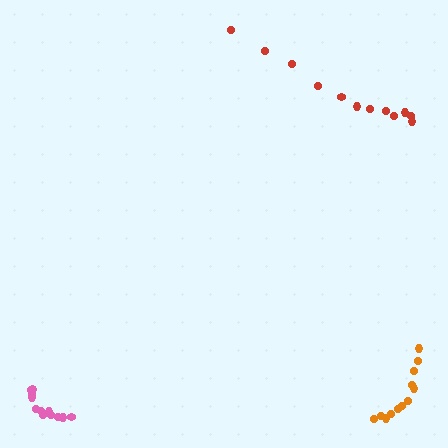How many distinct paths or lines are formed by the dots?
There are 3 distinct paths.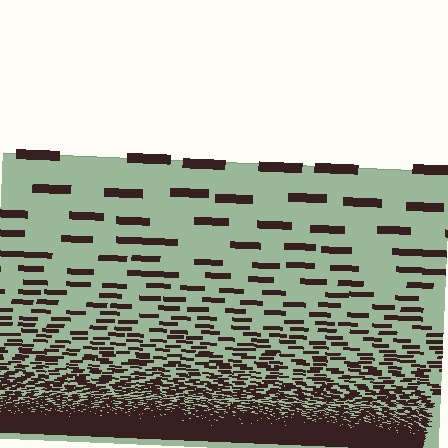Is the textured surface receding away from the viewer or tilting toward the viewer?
The surface appears to tilt toward the viewer. Texture elements get larger and sparser toward the top.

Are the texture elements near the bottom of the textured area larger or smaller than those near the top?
Smaller. The gradient is inverted — elements near the bottom are smaller and denser.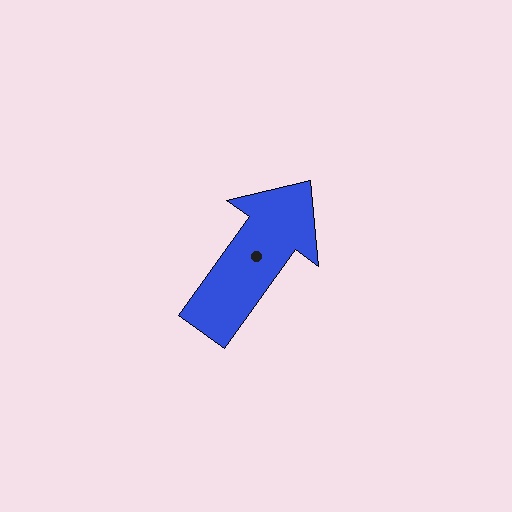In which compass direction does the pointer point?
Northeast.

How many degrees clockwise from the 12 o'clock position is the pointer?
Approximately 36 degrees.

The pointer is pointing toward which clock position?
Roughly 1 o'clock.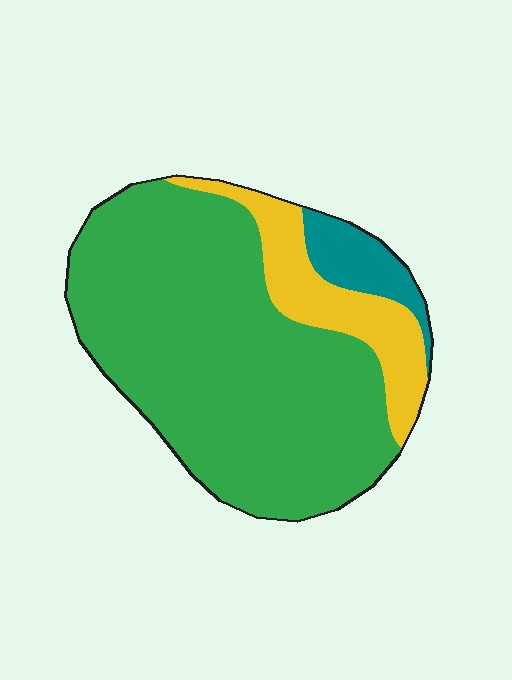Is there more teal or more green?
Green.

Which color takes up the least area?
Teal, at roughly 10%.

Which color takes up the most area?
Green, at roughly 75%.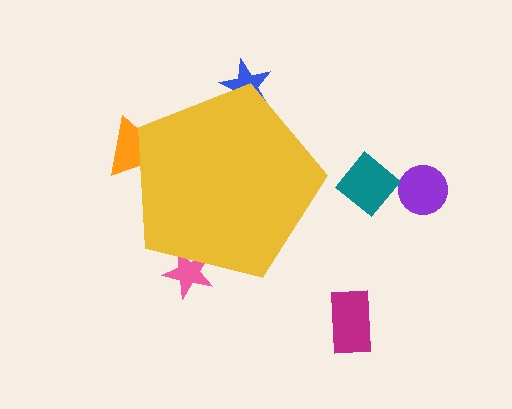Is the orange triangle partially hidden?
Yes, the orange triangle is partially hidden behind the yellow pentagon.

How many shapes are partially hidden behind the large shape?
3 shapes are partially hidden.